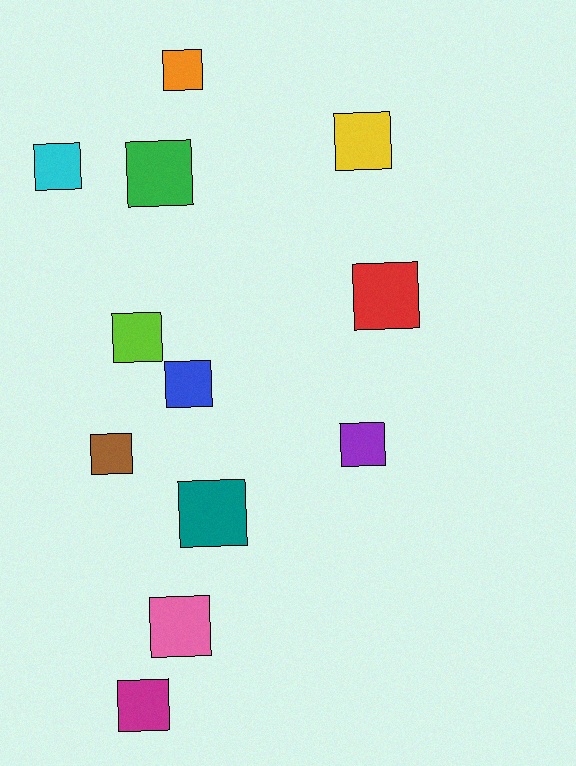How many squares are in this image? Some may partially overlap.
There are 12 squares.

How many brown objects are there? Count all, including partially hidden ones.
There is 1 brown object.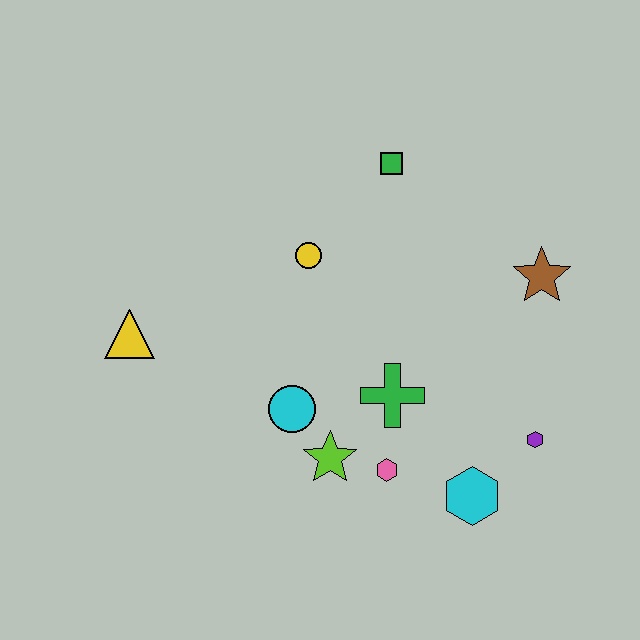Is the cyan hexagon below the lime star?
Yes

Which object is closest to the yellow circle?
The green square is closest to the yellow circle.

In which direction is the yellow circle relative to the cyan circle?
The yellow circle is above the cyan circle.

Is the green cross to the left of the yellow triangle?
No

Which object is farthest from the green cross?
The yellow triangle is farthest from the green cross.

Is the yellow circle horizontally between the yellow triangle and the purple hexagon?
Yes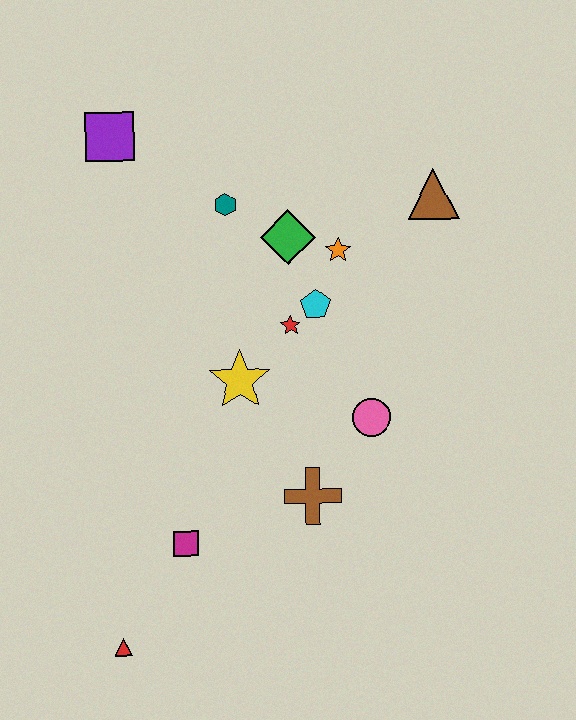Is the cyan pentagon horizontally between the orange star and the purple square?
Yes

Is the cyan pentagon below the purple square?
Yes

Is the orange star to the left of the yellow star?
No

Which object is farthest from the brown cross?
The purple square is farthest from the brown cross.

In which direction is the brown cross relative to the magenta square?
The brown cross is to the right of the magenta square.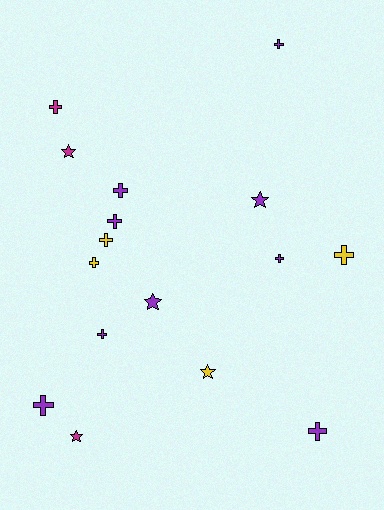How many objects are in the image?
There are 16 objects.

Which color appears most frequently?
Purple, with 9 objects.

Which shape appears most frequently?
Cross, with 11 objects.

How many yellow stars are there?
There is 1 yellow star.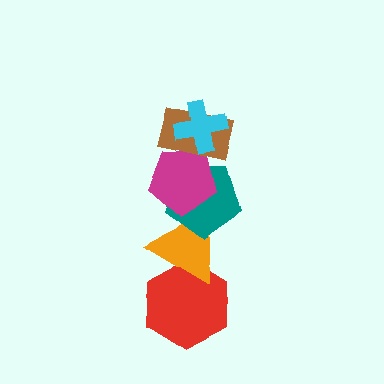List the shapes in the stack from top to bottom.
From top to bottom: the cyan cross, the brown rectangle, the magenta pentagon, the teal pentagon, the orange triangle, the red hexagon.